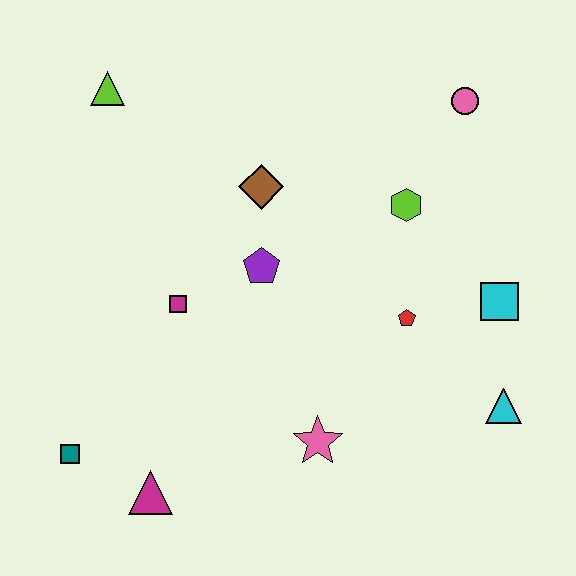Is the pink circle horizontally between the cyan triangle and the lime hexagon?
Yes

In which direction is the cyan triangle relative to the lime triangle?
The cyan triangle is to the right of the lime triangle.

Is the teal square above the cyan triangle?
No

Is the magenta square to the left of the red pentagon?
Yes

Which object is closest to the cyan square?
The red pentagon is closest to the cyan square.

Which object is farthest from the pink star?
The lime triangle is farthest from the pink star.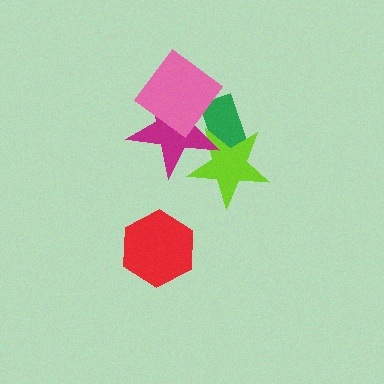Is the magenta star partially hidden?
Yes, it is partially covered by another shape.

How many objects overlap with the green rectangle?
3 objects overlap with the green rectangle.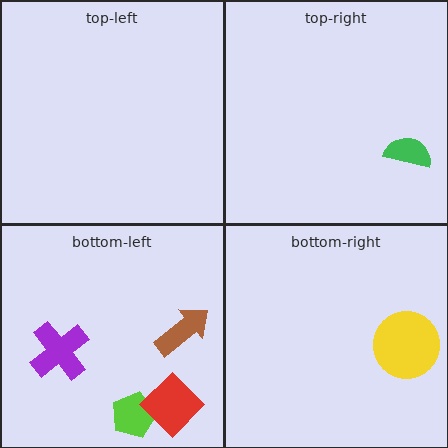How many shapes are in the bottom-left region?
4.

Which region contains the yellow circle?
The bottom-right region.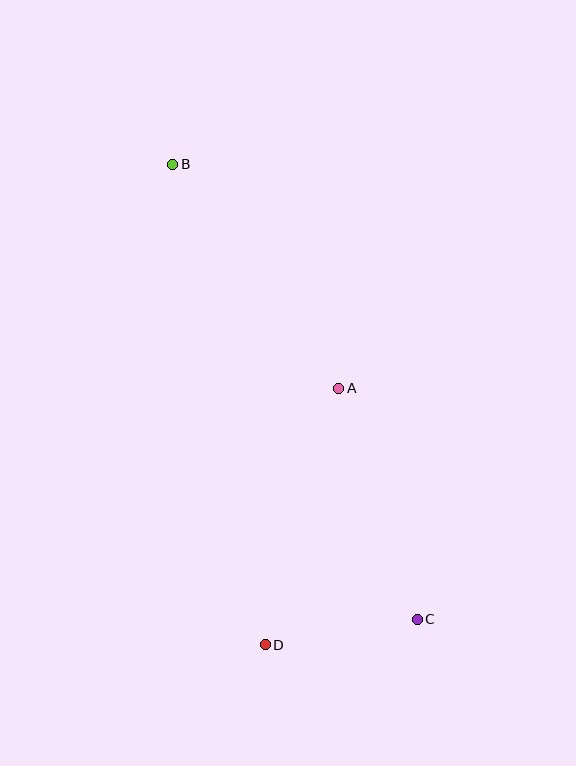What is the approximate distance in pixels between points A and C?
The distance between A and C is approximately 244 pixels.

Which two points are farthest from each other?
Points B and C are farthest from each other.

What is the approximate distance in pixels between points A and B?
The distance between A and B is approximately 278 pixels.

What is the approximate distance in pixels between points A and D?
The distance between A and D is approximately 267 pixels.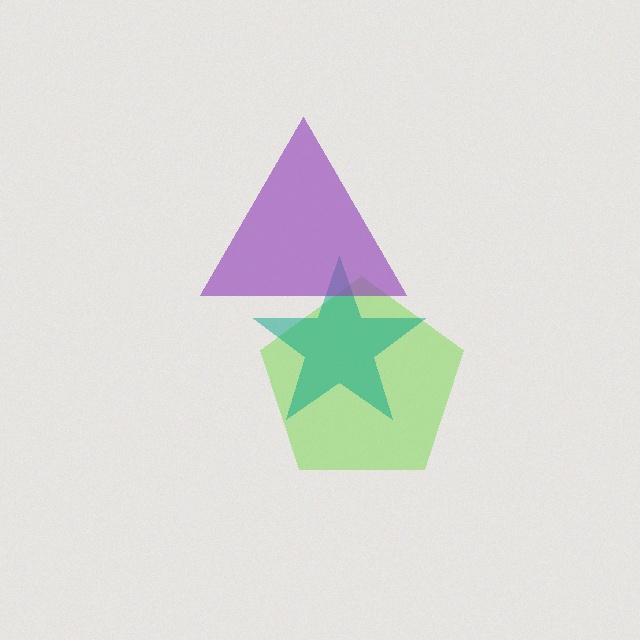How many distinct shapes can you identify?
There are 3 distinct shapes: a lime pentagon, a teal star, a purple triangle.